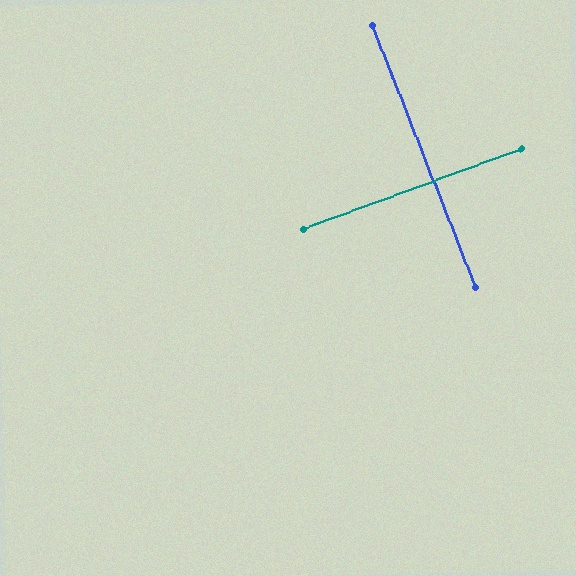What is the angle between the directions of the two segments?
Approximately 89 degrees.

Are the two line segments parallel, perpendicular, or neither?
Perpendicular — they meet at approximately 89°.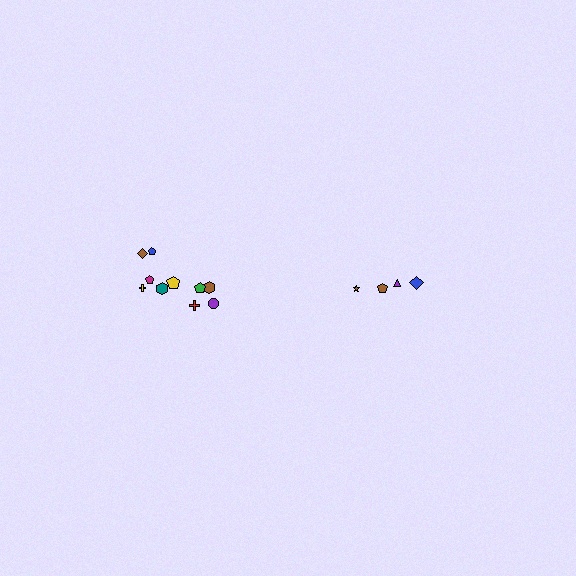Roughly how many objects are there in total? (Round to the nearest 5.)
Roughly 15 objects in total.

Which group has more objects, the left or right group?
The left group.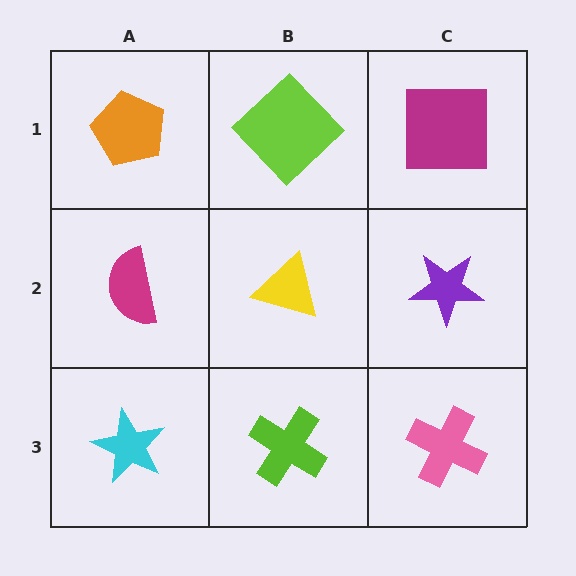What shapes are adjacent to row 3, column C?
A purple star (row 2, column C), a lime cross (row 3, column B).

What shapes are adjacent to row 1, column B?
A yellow triangle (row 2, column B), an orange pentagon (row 1, column A), a magenta square (row 1, column C).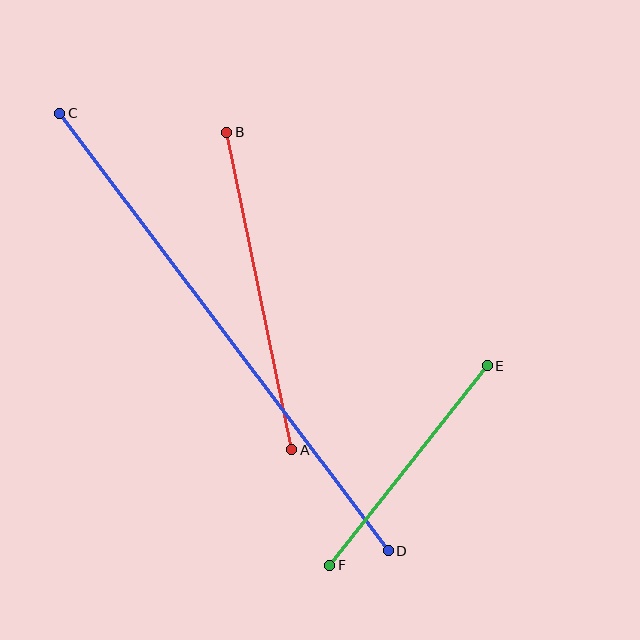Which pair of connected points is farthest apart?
Points C and D are farthest apart.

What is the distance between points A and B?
The distance is approximately 324 pixels.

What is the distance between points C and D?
The distance is approximately 547 pixels.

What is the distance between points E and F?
The distance is approximately 254 pixels.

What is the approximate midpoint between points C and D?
The midpoint is at approximately (224, 332) pixels.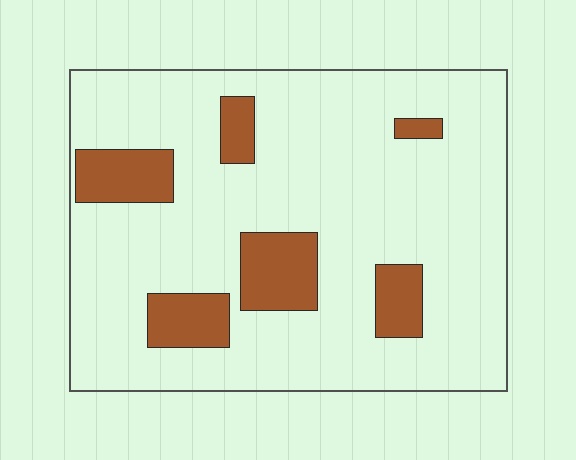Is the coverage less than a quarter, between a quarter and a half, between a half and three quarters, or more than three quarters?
Less than a quarter.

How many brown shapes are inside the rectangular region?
6.